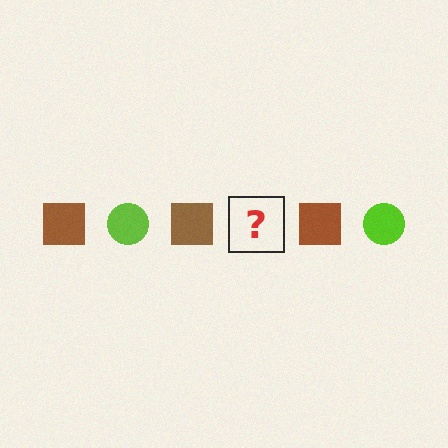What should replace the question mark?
The question mark should be replaced with a lime circle.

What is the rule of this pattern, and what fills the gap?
The rule is that the pattern alternates between brown square and lime circle. The gap should be filled with a lime circle.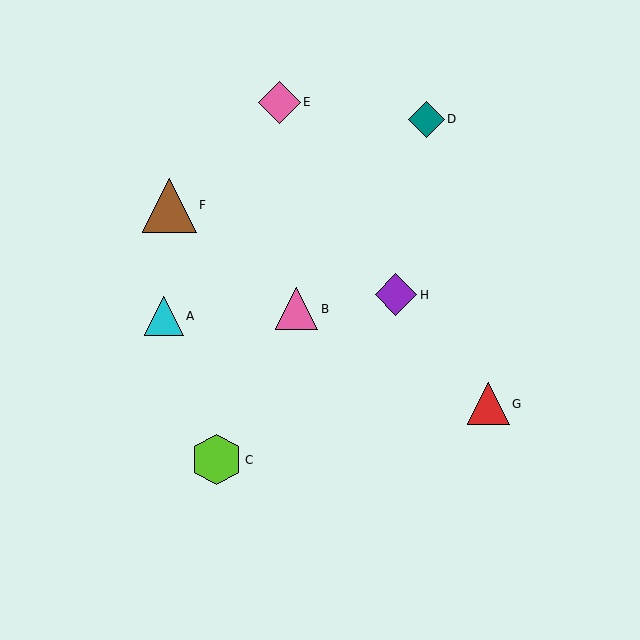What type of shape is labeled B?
Shape B is a pink triangle.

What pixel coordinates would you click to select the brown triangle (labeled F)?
Click at (169, 205) to select the brown triangle F.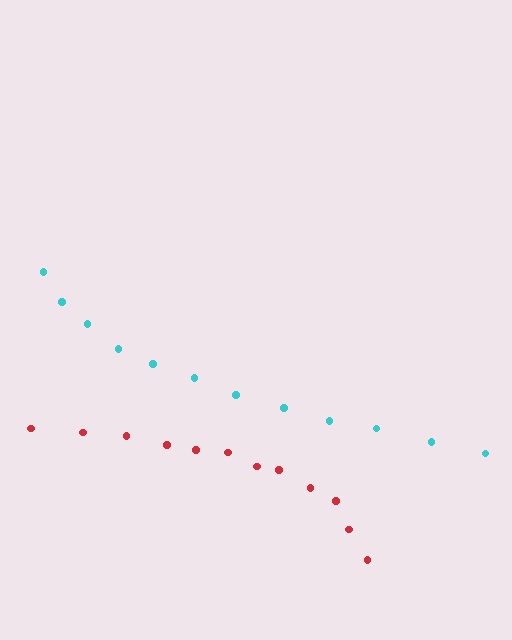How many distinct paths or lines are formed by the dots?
There are 2 distinct paths.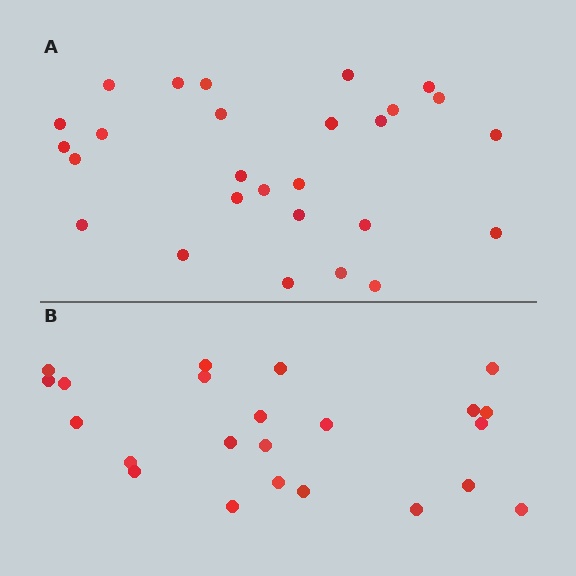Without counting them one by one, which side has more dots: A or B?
Region A (the top region) has more dots.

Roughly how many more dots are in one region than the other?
Region A has about 4 more dots than region B.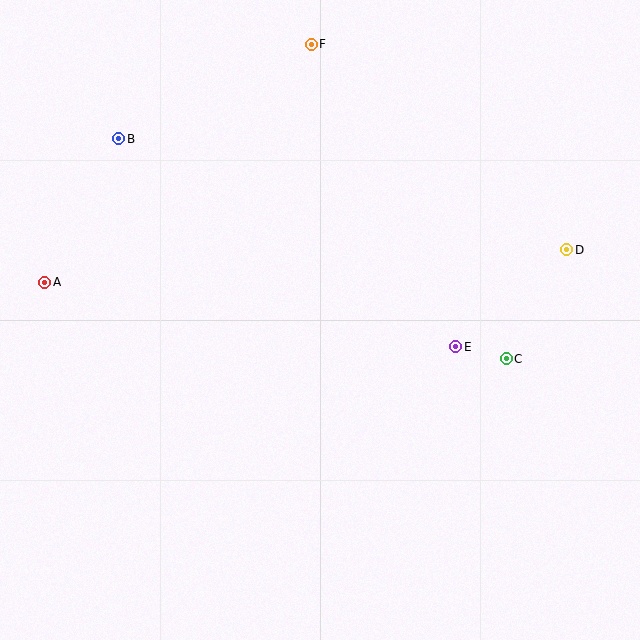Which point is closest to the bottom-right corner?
Point C is closest to the bottom-right corner.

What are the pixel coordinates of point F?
Point F is at (311, 44).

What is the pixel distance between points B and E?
The distance between B and E is 396 pixels.